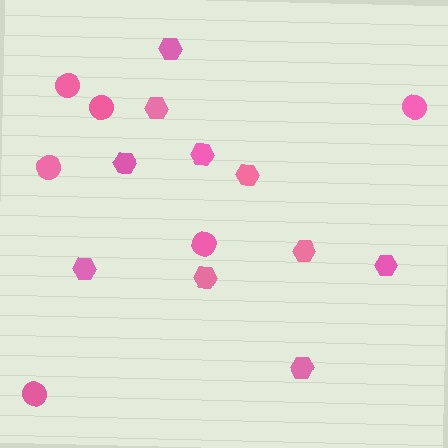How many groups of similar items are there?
There are 2 groups: one group of hexagons (10) and one group of circles (6).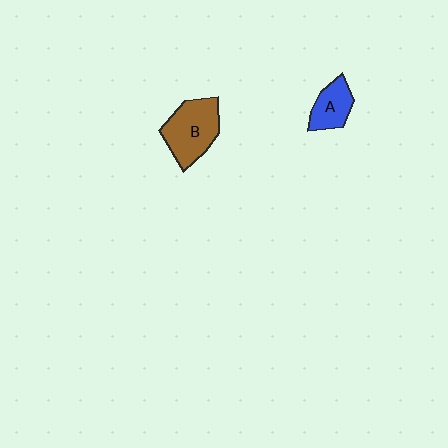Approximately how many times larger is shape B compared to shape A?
Approximately 1.7 times.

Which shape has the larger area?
Shape B (brown).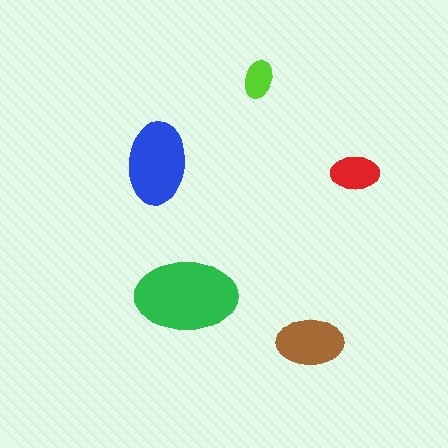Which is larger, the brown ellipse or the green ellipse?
The green one.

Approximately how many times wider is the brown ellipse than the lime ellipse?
About 1.5 times wider.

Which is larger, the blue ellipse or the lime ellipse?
The blue one.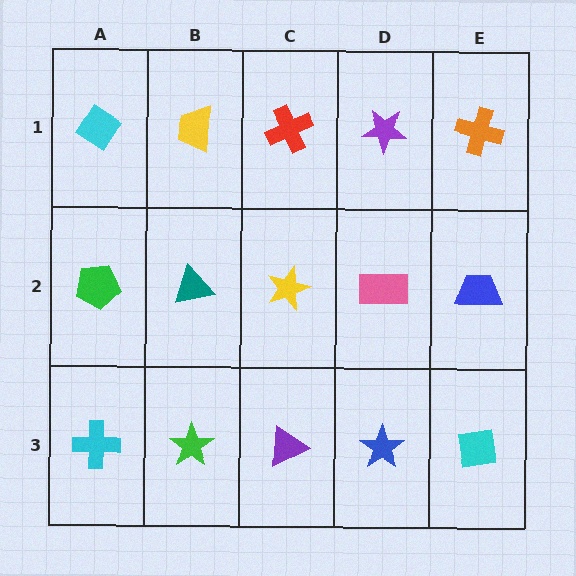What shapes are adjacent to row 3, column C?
A yellow star (row 2, column C), a green star (row 3, column B), a blue star (row 3, column D).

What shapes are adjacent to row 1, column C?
A yellow star (row 2, column C), a yellow trapezoid (row 1, column B), a purple star (row 1, column D).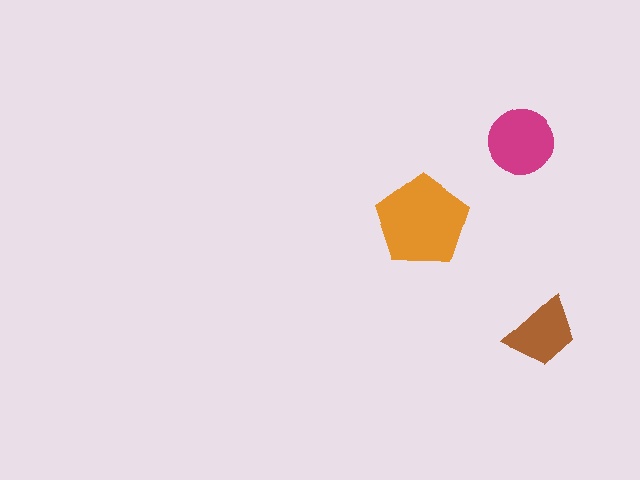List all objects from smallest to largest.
The brown trapezoid, the magenta circle, the orange pentagon.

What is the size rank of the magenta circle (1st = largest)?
2nd.